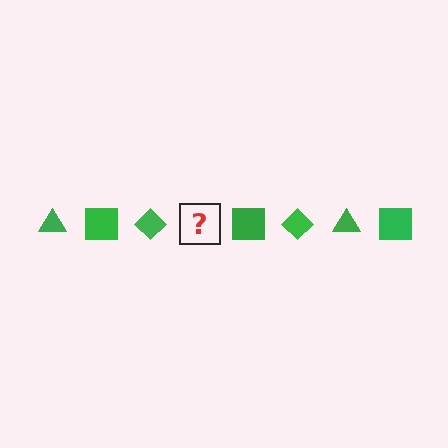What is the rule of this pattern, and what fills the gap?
The rule is that the pattern cycles through triangle, square, diamond shapes in green. The gap should be filled with a green triangle.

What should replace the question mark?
The question mark should be replaced with a green triangle.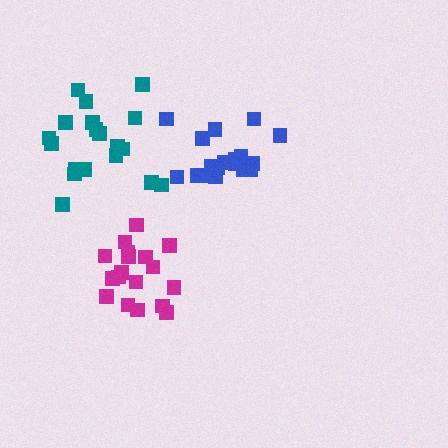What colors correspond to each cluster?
The clusters are colored: magenta, teal, blue.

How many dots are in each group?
Group 1: 18 dots, Group 2: 19 dots, Group 3: 18 dots (55 total).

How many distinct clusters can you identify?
There are 3 distinct clusters.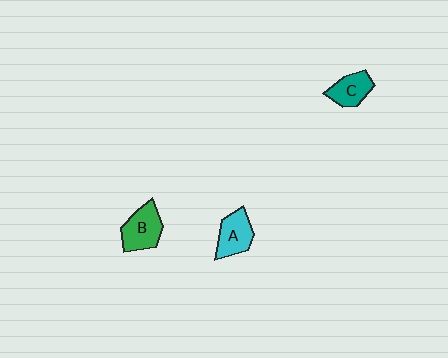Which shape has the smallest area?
Shape C (teal).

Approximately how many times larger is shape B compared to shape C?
Approximately 1.3 times.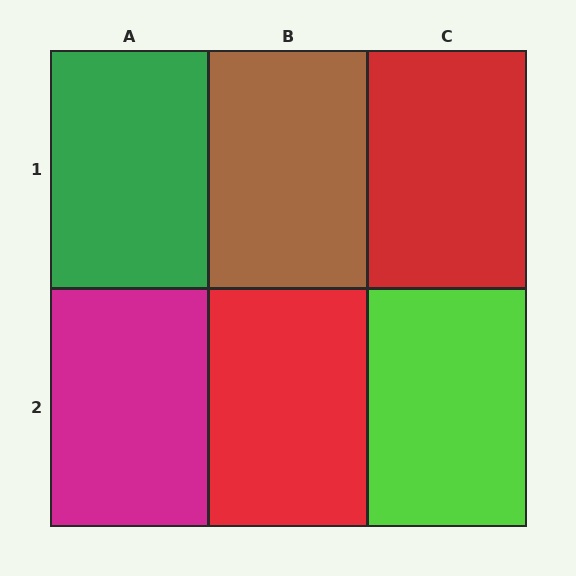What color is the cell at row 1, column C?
Red.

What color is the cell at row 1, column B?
Brown.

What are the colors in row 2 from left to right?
Magenta, red, lime.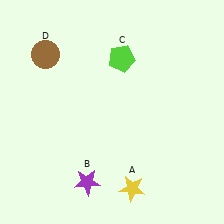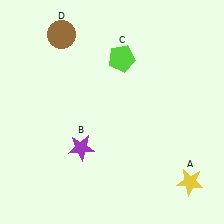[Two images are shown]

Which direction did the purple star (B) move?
The purple star (B) moved up.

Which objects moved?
The objects that moved are: the yellow star (A), the purple star (B), the brown circle (D).